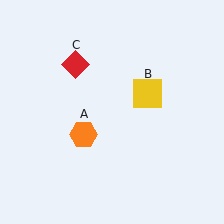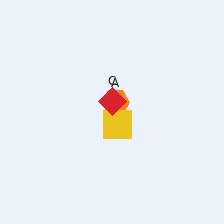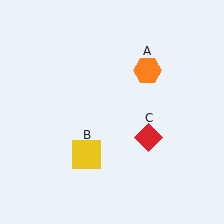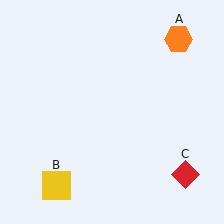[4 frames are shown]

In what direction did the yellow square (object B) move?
The yellow square (object B) moved down and to the left.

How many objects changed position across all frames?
3 objects changed position: orange hexagon (object A), yellow square (object B), red diamond (object C).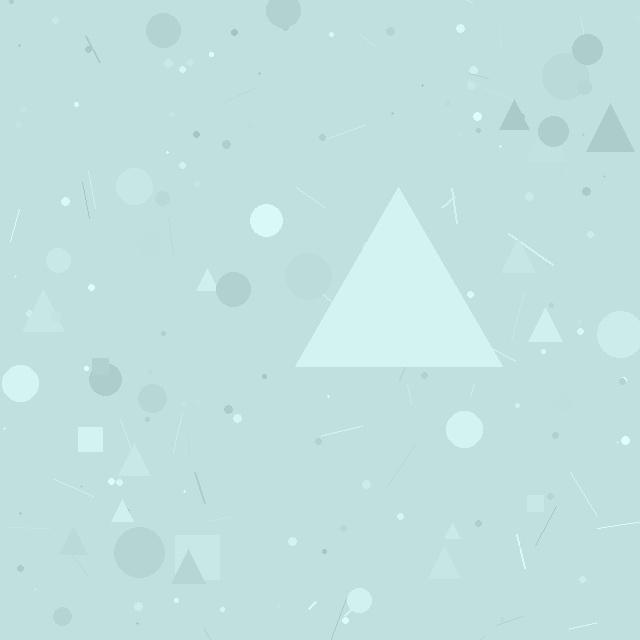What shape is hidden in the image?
A triangle is hidden in the image.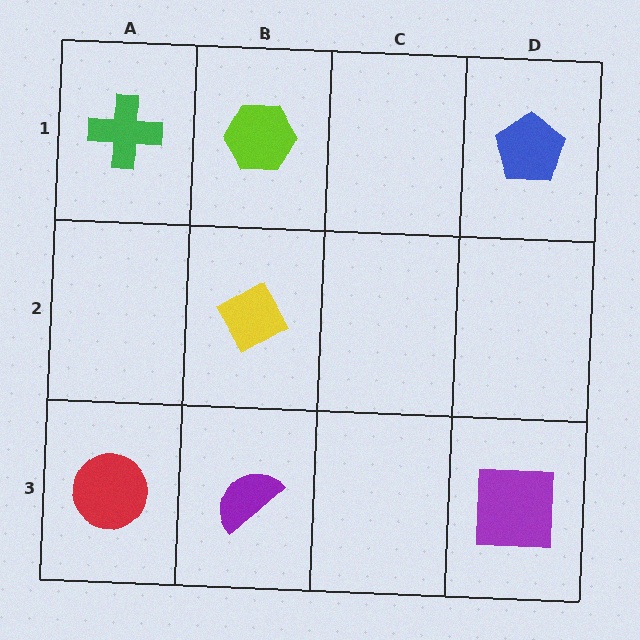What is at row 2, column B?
A yellow diamond.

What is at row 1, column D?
A blue pentagon.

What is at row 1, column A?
A green cross.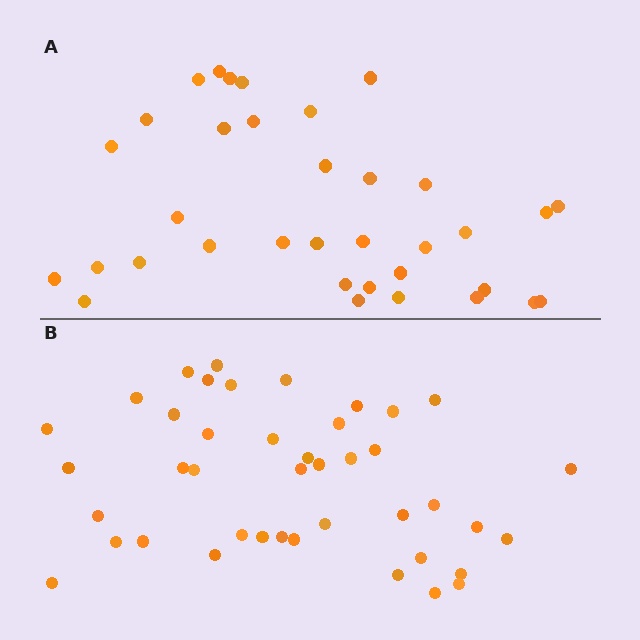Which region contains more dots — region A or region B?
Region B (the bottom region) has more dots.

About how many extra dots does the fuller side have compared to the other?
Region B has roughly 8 or so more dots than region A.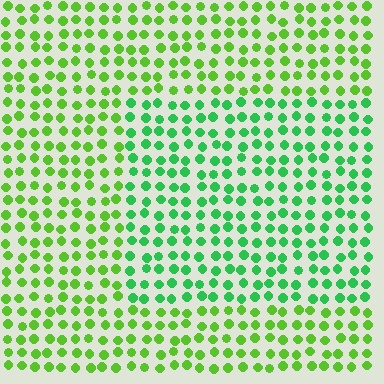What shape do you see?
I see a rectangle.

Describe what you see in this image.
The image is filled with small lime elements in a uniform arrangement. A rectangle-shaped region is visible where the elements are tinted to a slightly different hue, forming a subtle color boundary.